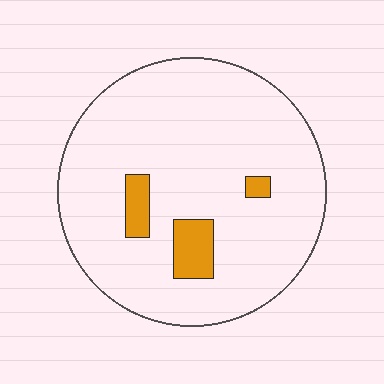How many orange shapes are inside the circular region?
3.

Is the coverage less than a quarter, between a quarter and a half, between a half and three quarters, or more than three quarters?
Less than a quarter.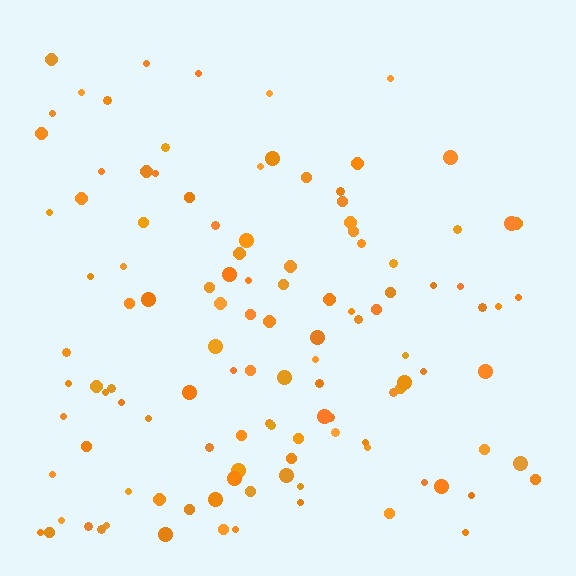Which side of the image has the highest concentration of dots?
The bottom.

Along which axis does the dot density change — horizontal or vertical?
Vertical.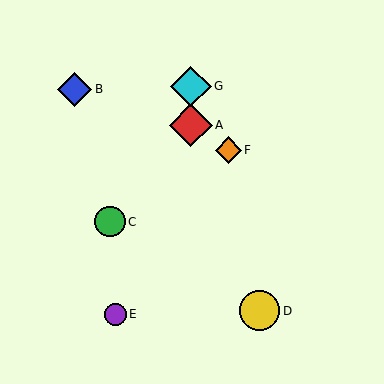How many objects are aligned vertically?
2 objects (A, G) are aligned vertically.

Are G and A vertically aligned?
Yes, both are at x≈191.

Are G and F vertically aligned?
No, G is at x≈191 and F is at x≈228.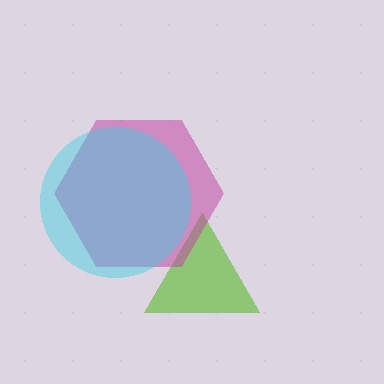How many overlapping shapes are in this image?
There are 3 overlapping shapes in the image.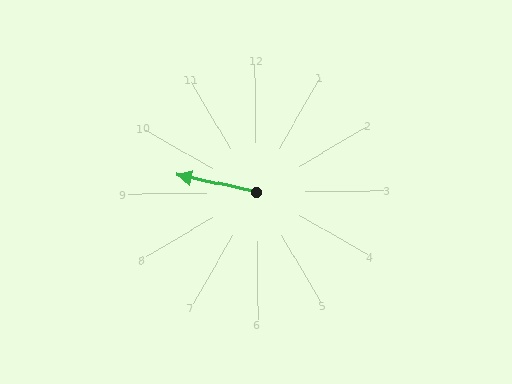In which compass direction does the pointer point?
West.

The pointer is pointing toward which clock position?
Roughly 9 o'clock.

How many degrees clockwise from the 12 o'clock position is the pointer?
Approximately 283 degrees.